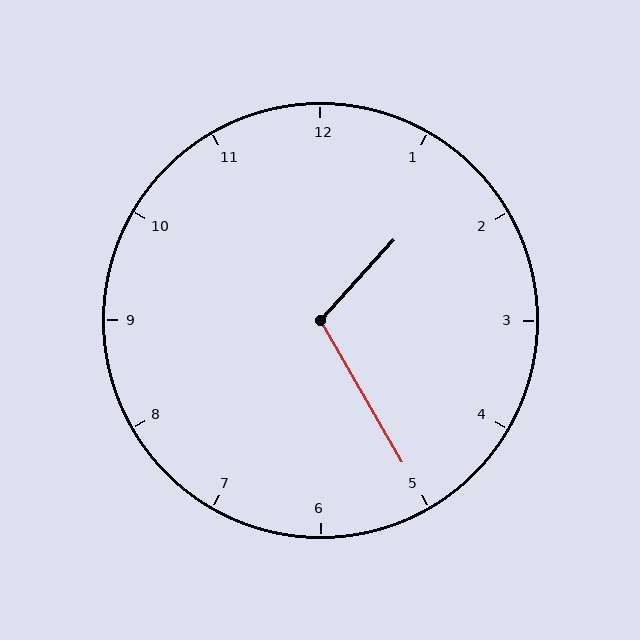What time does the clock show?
1:25.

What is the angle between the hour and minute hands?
Approximately 108 degrees.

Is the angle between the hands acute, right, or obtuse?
It is obtuse.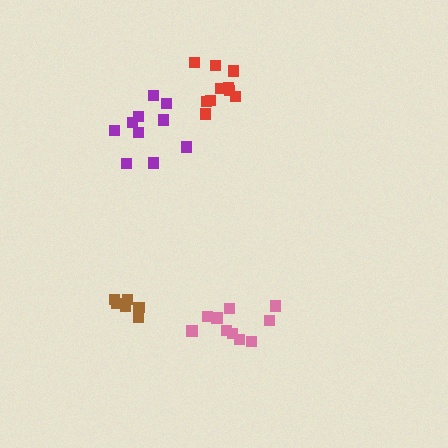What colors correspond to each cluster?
The clusters are colored: red, purple, pink, brown.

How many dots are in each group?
Group 1: 10 dots, Group 2: 10 dots, Group 3: 10 dots, Group 4: 6 dots (36 total).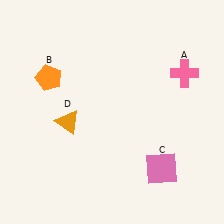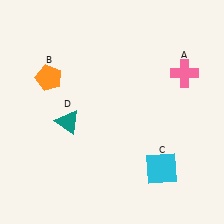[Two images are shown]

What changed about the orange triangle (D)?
In Image 1, D is orange. In Image 2, it changed to teal.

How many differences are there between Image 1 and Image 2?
There are 2 differences between the two images.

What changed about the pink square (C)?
In Image 1, C is pink. In Image 2, it changed to cyan.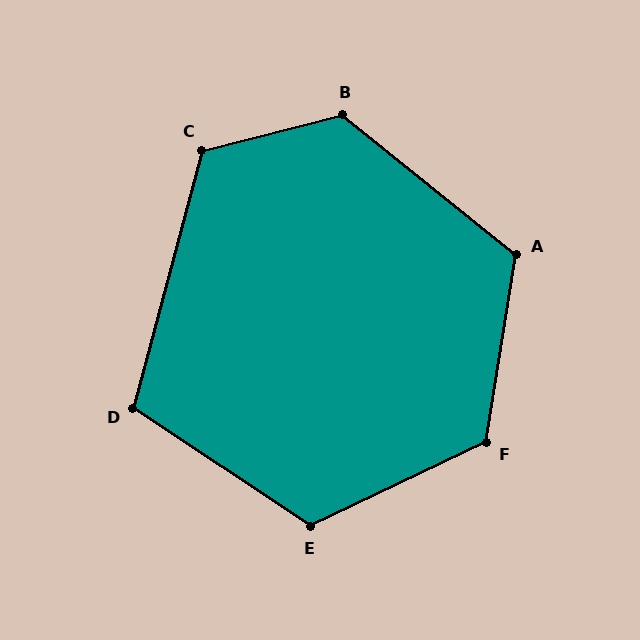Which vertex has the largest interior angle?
B, at approximately 127 degrees.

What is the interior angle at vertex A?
Approximately 120 degrees (obtuse).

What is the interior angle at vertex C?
Approximately 119 degrees (obtuse).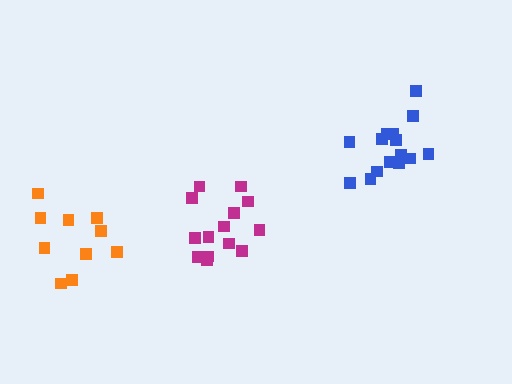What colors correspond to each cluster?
The clusters are colored: magenta, orange, blue.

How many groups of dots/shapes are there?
There are 3 groups.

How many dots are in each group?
Group 1: 14 dots, Group 2: 10 dots, Group 3: 15 dots (39 total).